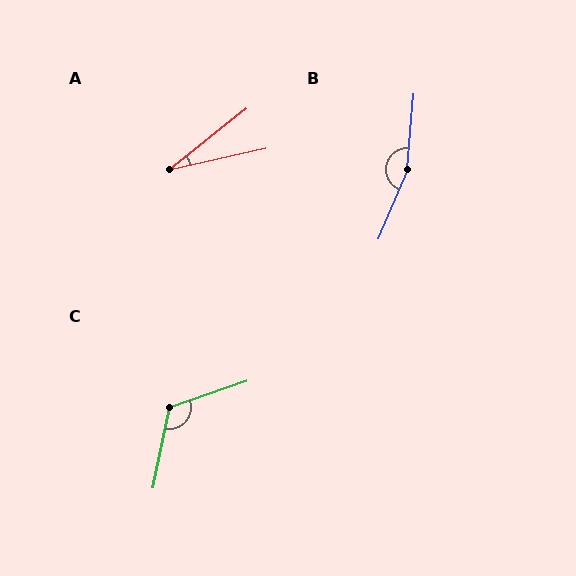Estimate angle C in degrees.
Approximately 121 degrees.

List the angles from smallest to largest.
A (26°), C (121°), B (162°).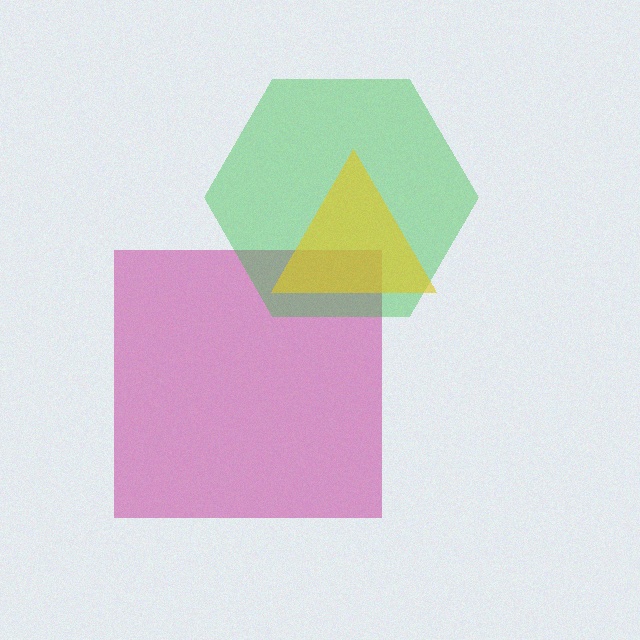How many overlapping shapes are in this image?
There are 3 overlapping shapes in the image.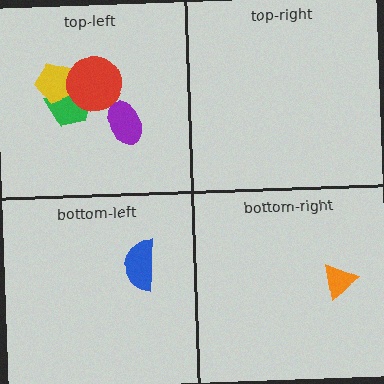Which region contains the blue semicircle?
The bottom-left region.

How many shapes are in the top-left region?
4.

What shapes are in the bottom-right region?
The orange triangle.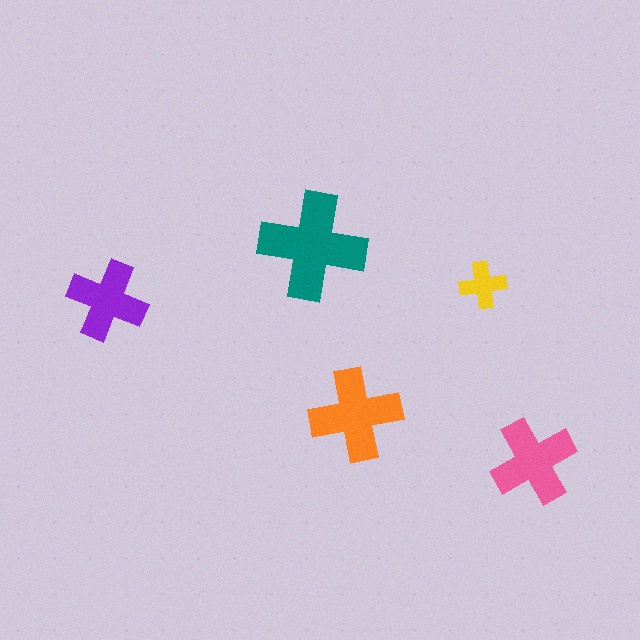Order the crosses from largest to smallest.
the teal one, the orange one, the pink one, the purple one, the yellow one.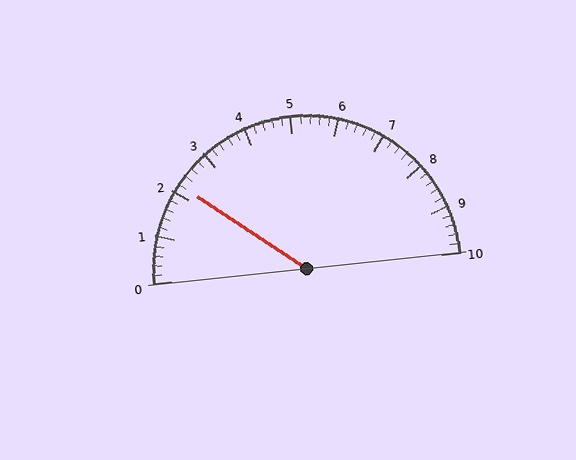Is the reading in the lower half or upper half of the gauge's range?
The reading is in the lower half of the range (0 to 10).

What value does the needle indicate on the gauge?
The needle indicates approximately 2.2.